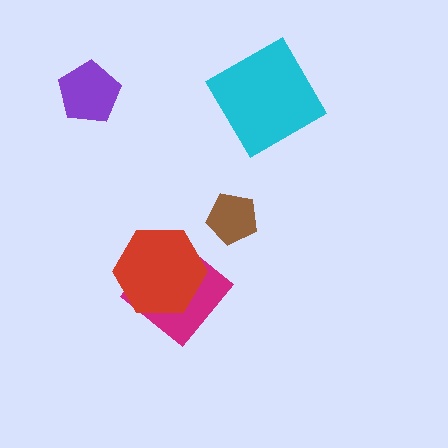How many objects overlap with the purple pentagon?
0 objects overlap with the purple pentagon.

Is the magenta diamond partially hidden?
Yes, it is partially covered by another shape.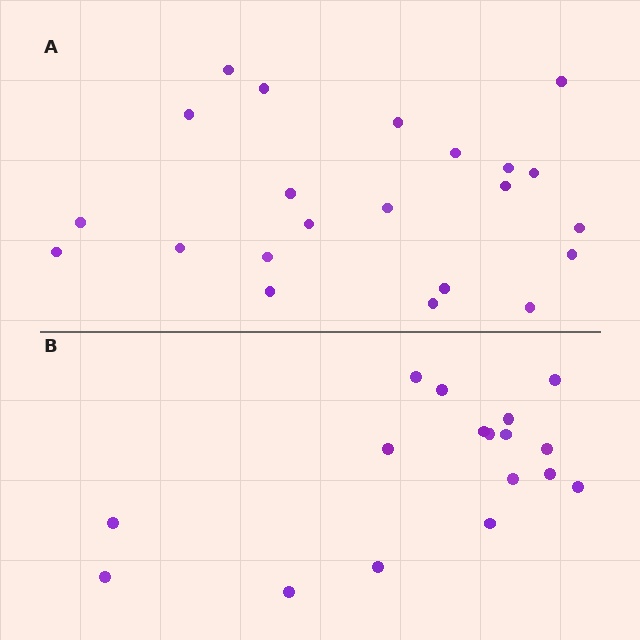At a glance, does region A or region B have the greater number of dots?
Region A (the top region) has more dots.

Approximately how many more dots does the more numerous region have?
Region A has about 5 more dots than region B.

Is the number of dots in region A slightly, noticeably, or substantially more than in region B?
Region A has noticeably more, but not dramatically so. The ratio is roughly 1.3 to 1.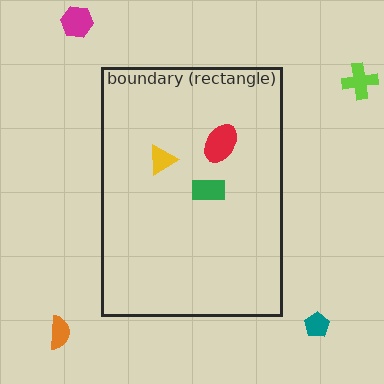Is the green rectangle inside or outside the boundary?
Inside.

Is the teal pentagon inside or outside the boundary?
Outside.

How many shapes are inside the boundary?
3 inside, 4 outside.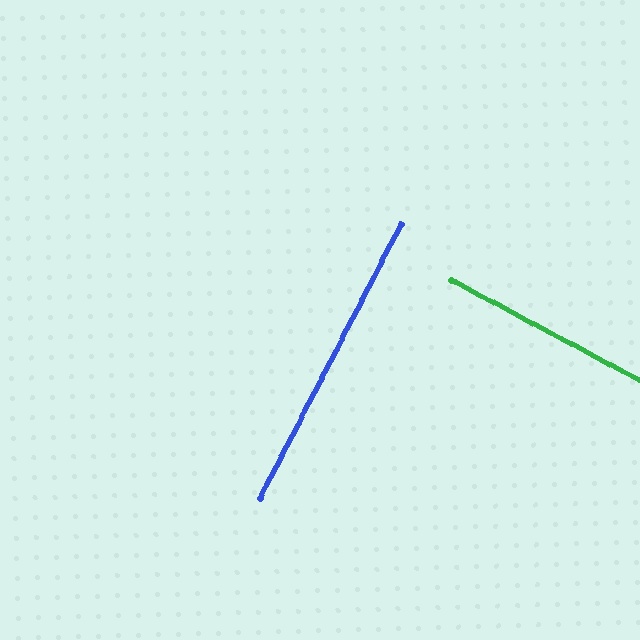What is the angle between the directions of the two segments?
Approximately 89 degrees.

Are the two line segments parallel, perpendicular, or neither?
Perpendicular — they meet at approximately 89°.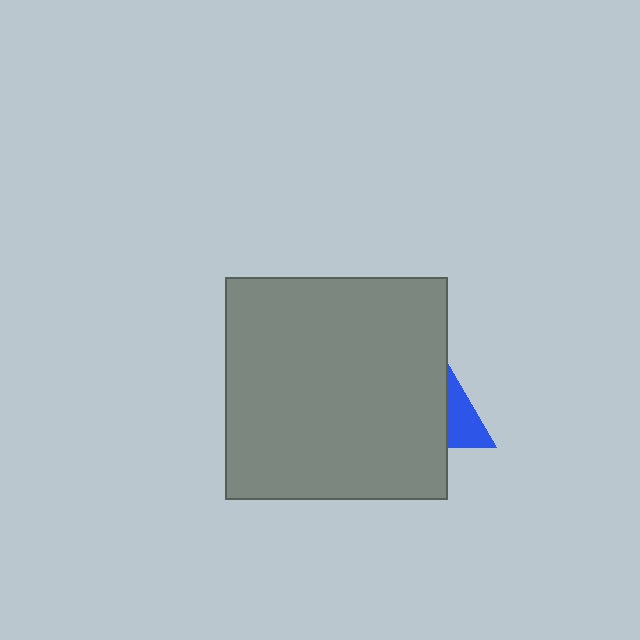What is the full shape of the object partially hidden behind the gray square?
The partially hidden object is a blue triangle.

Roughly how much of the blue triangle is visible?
A small part of it is visible (roughly 32%).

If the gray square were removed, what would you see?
You would see the complete blue triangle.